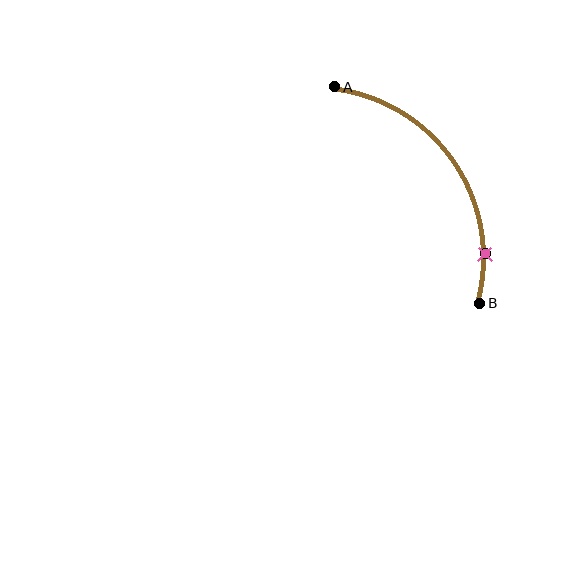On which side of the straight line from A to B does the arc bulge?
The arc bulges above and to the right of the straight line connecting A and B.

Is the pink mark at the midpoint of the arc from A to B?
No. The pink mark lies on the arc but is closer to endpoint B. The arc midpoint would be at the point on the curve equidistant along the arc from both A and B.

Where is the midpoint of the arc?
The arc midpoint is the point on the curve farthest from the straight line joining A and B. It sits above and to the right of that line.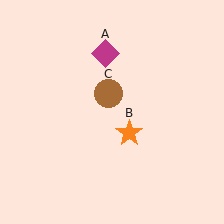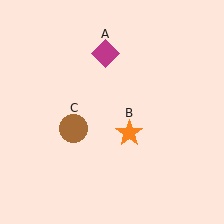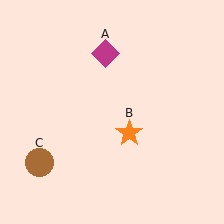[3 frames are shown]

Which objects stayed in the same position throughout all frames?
Magenta diamond (object A) and orange star (object B) remained stationary.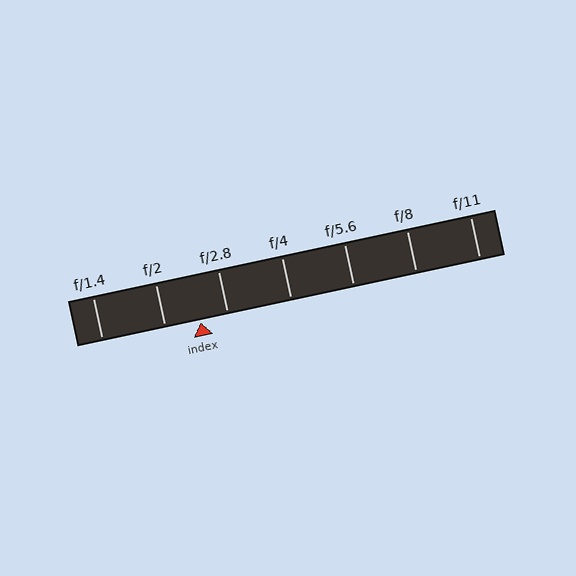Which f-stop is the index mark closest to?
The index mark is closest to f/2.8.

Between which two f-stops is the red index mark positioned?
The index mark is between f/2 and f/2.8.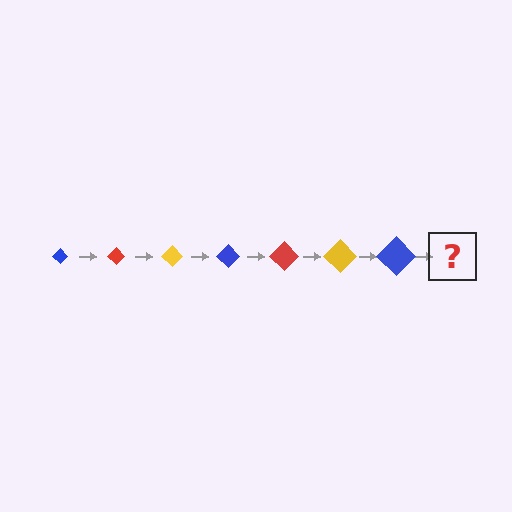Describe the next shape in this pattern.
It should be a red diamond, larger than the previous one.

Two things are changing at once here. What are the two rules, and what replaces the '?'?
The two rules are that the diamond grows larger each step and the color cycles through blue, red, and yellow. The '?' should be a red diamond, larger than the previous one.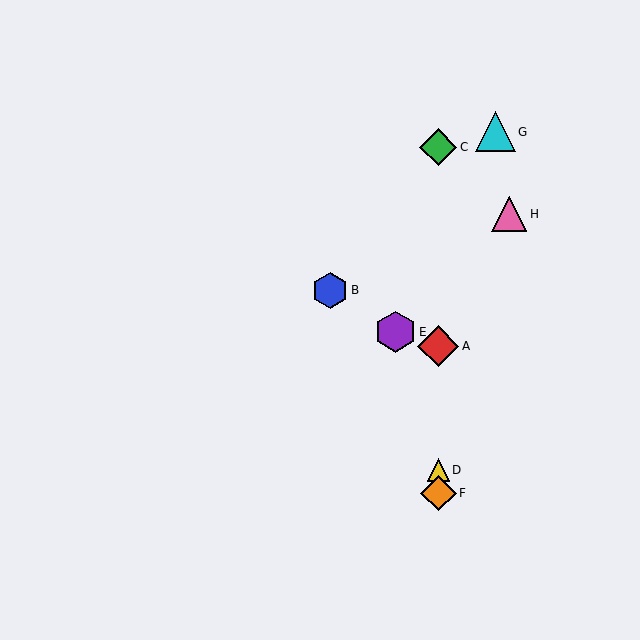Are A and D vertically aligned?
Yes, both are at x≈438.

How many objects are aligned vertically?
4 objects (A, C, D, F) are aligned vertically.